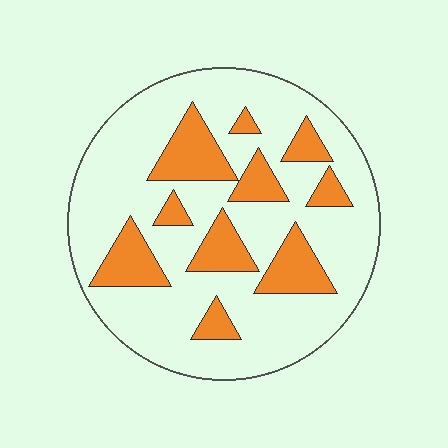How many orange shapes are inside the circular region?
10.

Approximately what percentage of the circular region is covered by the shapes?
Approximately 25%.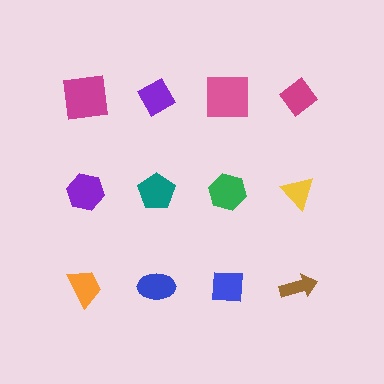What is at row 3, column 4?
A brown arrow.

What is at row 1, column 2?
A purple diamond.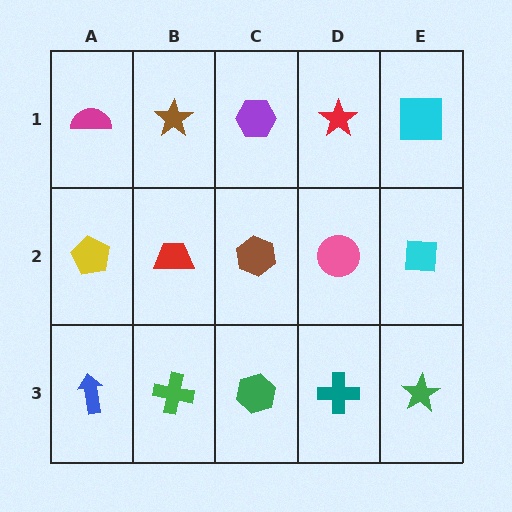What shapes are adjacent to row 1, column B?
A red trapezoid (row 2, column B), a magenta semicircle (row 1, column A), a purple hexagon (row 1, column C).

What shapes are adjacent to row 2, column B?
A brown star (row 1, column B), a green cross (row 3, column B), a yellow pentagon (row 2, column A), a brown hexagon (row 2, column C).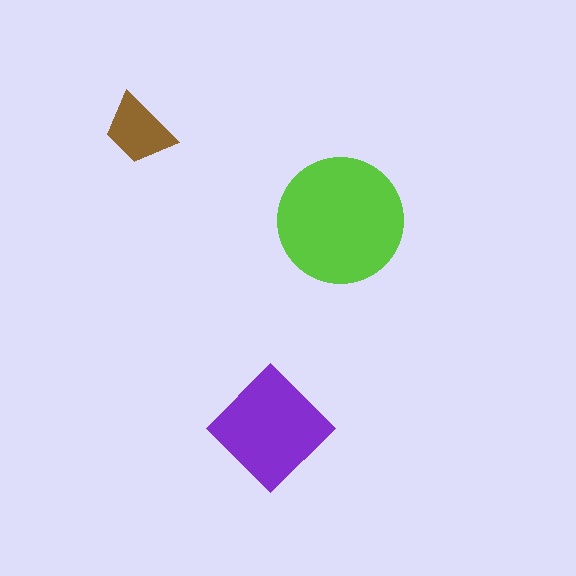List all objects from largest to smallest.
The lime circle, the purple diamond, the brown trapezoid.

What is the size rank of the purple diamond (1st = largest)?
2nd.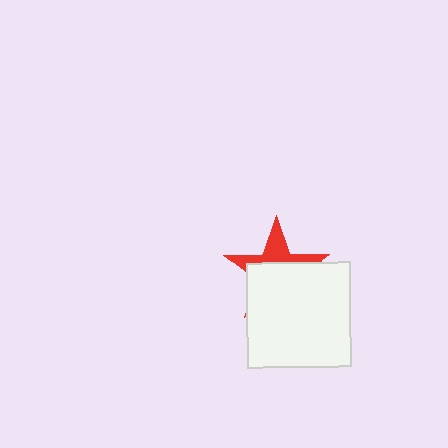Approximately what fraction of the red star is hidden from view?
Roughly 62% of the red star is hidden behind the white square.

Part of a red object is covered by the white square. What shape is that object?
It is a star.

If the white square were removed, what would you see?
You would see the complete red star.